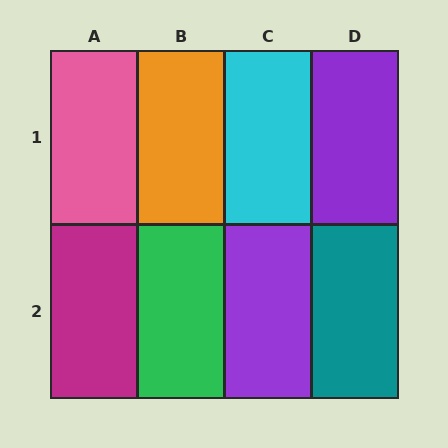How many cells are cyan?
1 cell is cyan.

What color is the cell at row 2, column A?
Magenta.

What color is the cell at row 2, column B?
Green.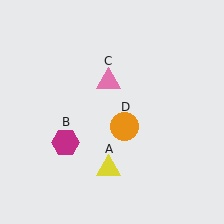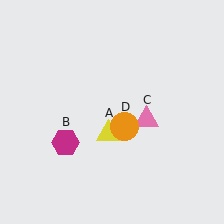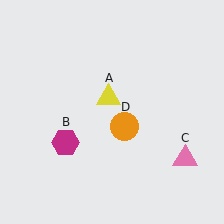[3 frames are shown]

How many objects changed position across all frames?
2 objects changed position: yellow triangle (object A), pink triangle (object C).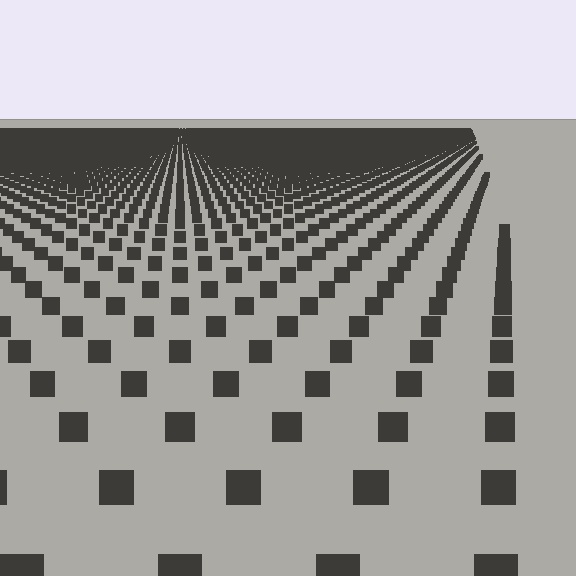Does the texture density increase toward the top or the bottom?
Density increases toward the top.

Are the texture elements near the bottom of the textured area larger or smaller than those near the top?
Larger. Near the bottom, elements are closer to the viewer and appear at a bigger on-screen size.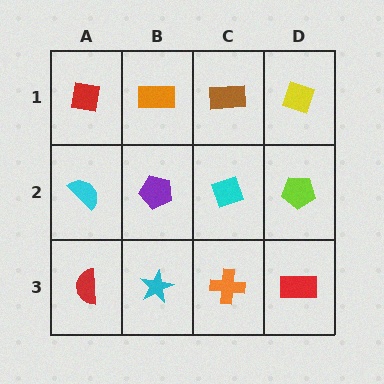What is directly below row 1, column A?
A cyan semicircle.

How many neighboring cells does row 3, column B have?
3.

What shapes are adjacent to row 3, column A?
A cyan semicircle (row 2, column A), a cyan star (row 3, column B).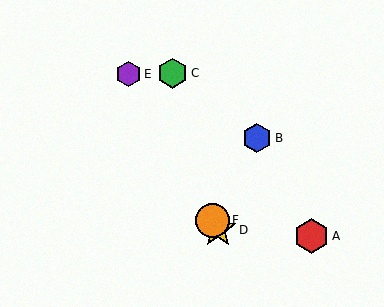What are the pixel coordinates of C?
Object C is at (172, 73).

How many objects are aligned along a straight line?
3 objects (D, E, F) are aligned along a straight line.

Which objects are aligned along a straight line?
Objects D, E, F are aligned along a straight line.